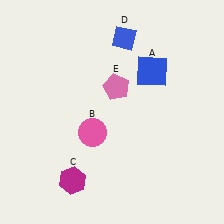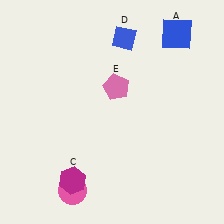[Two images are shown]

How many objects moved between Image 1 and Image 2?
2 objects moved between the two images.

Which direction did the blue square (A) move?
The blue square (A) moved up.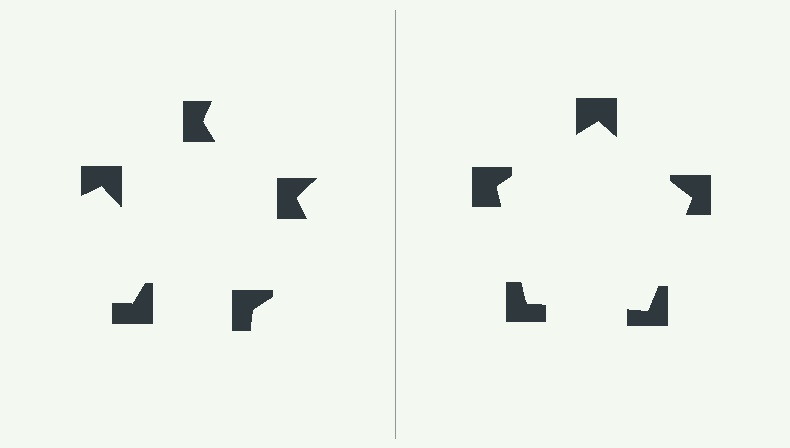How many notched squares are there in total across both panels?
10 — 5 on each side.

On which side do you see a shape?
An illusory pentagon appears on the right side. On the left side the wedge cuts are rotated, so no coherent shape forms.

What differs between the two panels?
The notched squares are positioned identically on both sides; only the wedge orientations differ. On the right they align to a pentagon; on the left they are misaligned.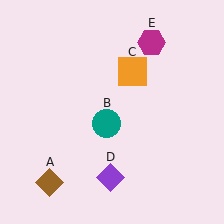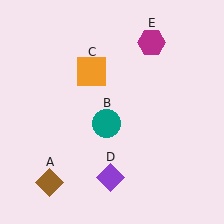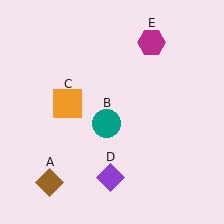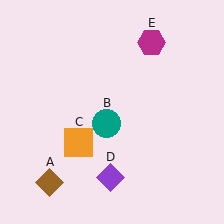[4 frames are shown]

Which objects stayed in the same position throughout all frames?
Brown diamond (object A) and teal circle (object B) and purple diamond (object D) and magenta hexagon (object E) remained stationary.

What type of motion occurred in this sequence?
The orange square (object C) rotated counterclockwise around the center of the scene.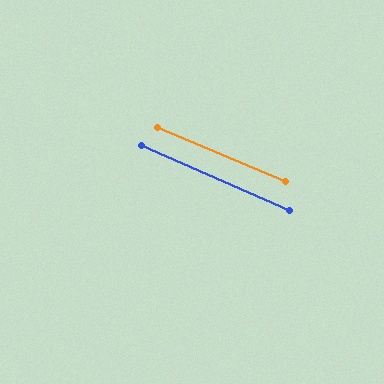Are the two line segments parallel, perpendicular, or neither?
Parallel — their directions differ by only 1.2°.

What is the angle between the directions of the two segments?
Approximately 1 degree.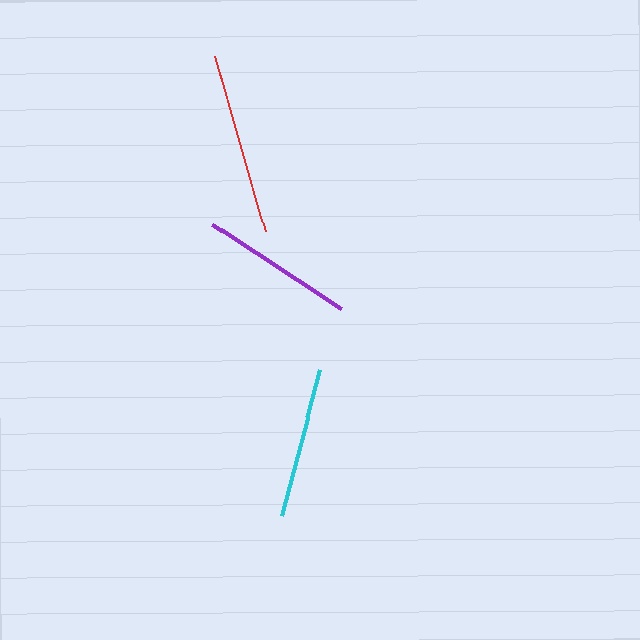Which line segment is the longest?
The red line is the longest at approximately 183 pixels.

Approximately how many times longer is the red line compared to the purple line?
The red line is approximately 1.2 times the length of the purple line.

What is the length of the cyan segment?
The cyan segment is approximately 151 pixels long.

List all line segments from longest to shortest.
From longest to shortest: red, purple, cyan.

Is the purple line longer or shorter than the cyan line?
The purple line is longer than the cyan line.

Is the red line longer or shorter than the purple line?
The red line is longer than the purple line.